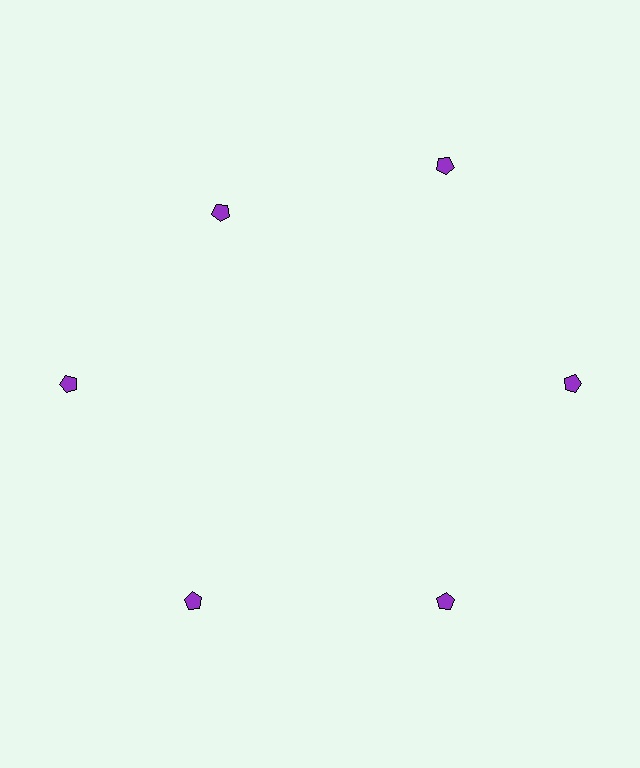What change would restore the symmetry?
The symmetry would be restored by moving it outward, back onto the ring so that all 6 pentagons sit at equal angles and equal distance from the center.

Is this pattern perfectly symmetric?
No. The 6 purple pentagons are arranged in a ring, but one element near the 11 o'clock position is pulled inward toward the center, breaking the 6-fold rotational symmetry.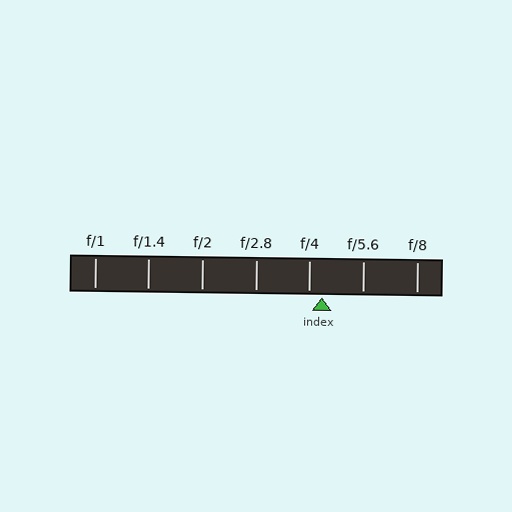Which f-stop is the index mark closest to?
The index mark is closest to f/4.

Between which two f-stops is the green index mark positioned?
The index mark is between f/4 and f/5.6.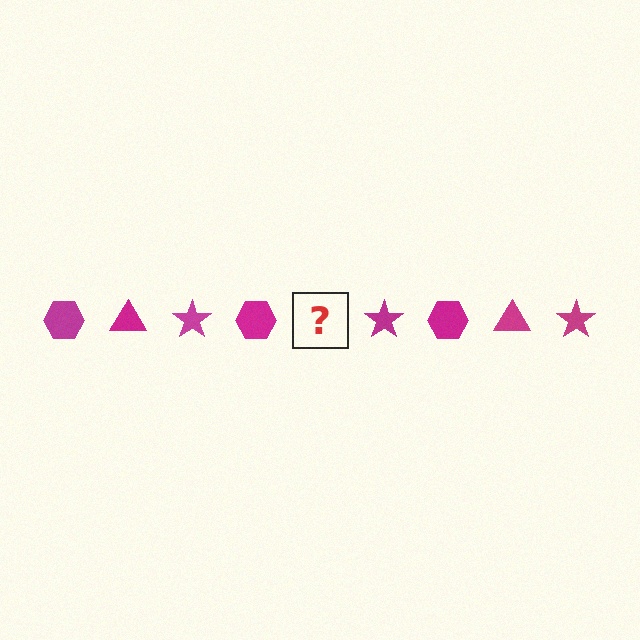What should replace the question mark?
The question mark should be replaced with a magenta triangle.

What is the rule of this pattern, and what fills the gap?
The rule is that the pattern cycles through hexagon, triangle, star shapes in magenta. The gap should be filled with a magenta triangle.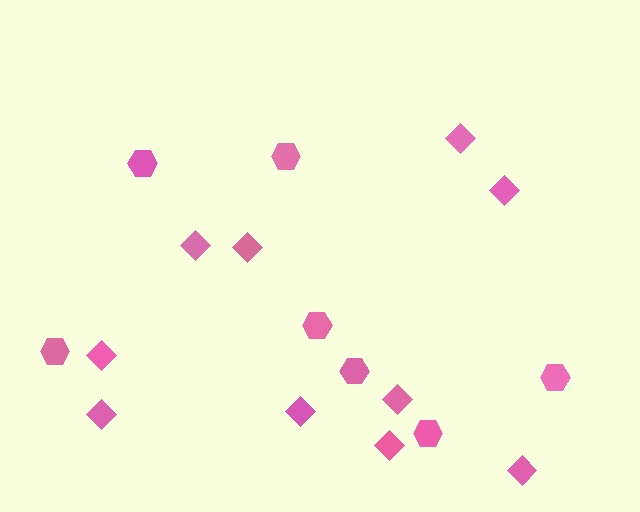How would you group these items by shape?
There are 2 groups: one group of diamonds (10) and one group of hexagons (7).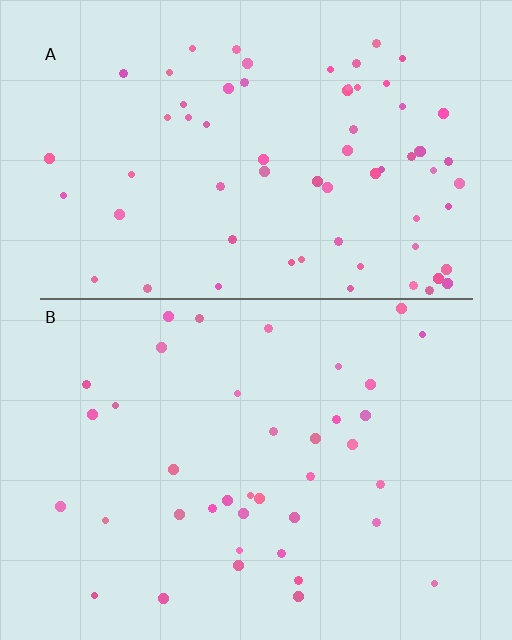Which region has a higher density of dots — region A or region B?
A (the top).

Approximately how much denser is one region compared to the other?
Approximately 1.8× — region A over region B.